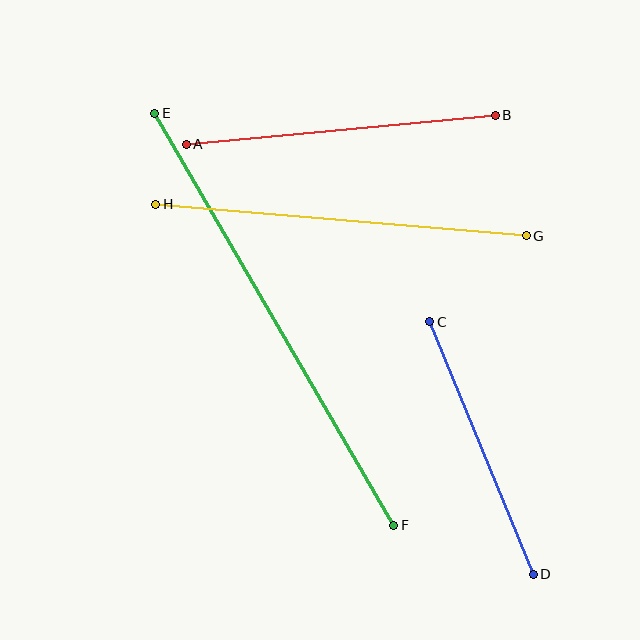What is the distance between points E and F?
The distance is approximately 476 pixels.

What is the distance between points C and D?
The distance is approximately 273 pixels.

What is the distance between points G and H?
The distance is approximately 372 pixels.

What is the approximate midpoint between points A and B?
The midpoint is at approximately (341, 130) pixels.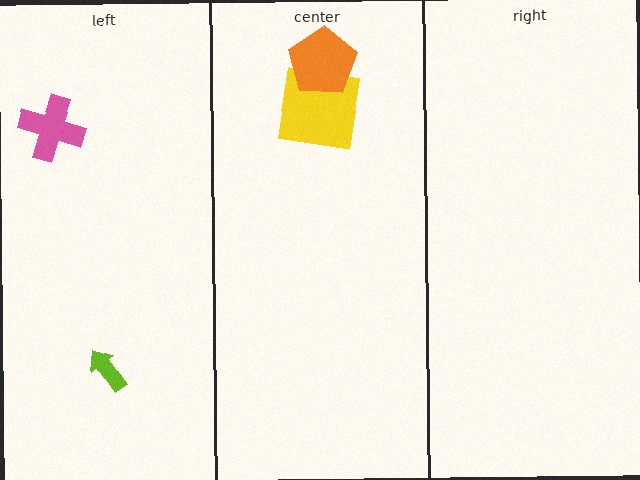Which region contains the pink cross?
The left region.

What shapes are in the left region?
The lime arrow, the pink cross.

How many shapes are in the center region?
2.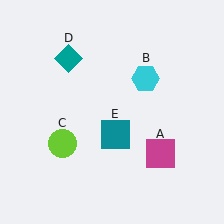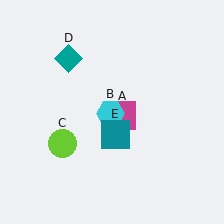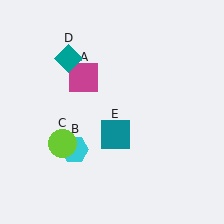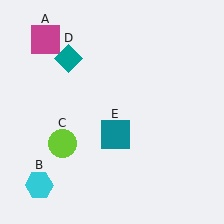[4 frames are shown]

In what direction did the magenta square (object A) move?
The magenta square (object A) moved up and to the left.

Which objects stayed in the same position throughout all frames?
Lime circle (object C) and teal diamond (object D) and teal square (object E) remained stationary.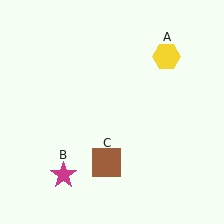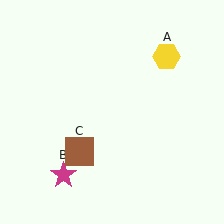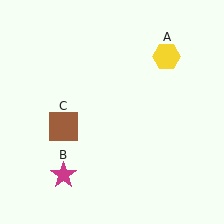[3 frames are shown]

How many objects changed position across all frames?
1 object changed position: brown square (object C).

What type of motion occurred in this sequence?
The brown square (object C) rotated clockwise around the center of the scene.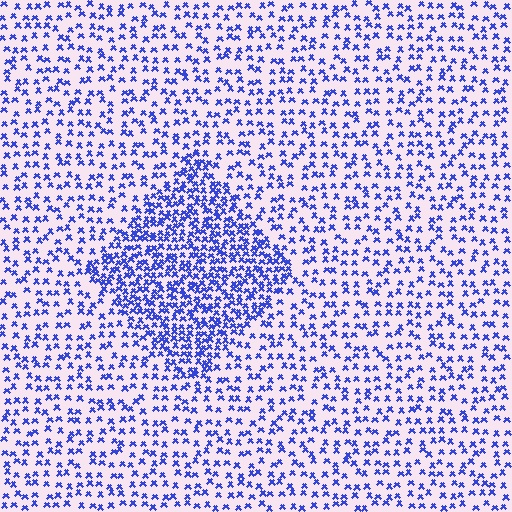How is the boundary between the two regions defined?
The boundary is defined by a change in element density (approximately 2.2x ratio). All elements are the same color, size, and shape.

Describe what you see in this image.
The image contains small blue elements arranged at two different densities. A diamond-shaped region is visible where the elements are more densely packed than the surrounding area.